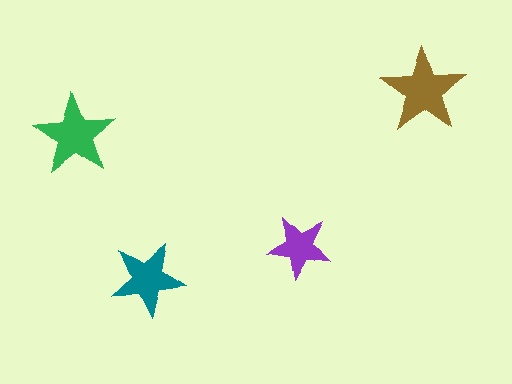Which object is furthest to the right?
The brown star is rightmost.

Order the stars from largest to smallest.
the brown one, the green one, the teal one, the purple one.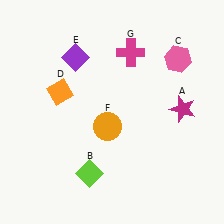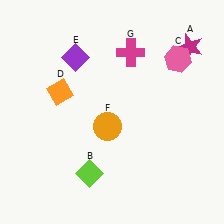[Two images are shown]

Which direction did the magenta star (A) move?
The magenta star (A) moved up.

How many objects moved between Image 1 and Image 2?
1 object moved between the two images.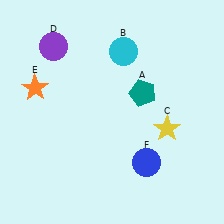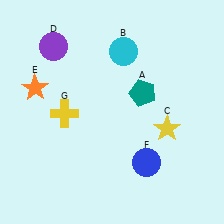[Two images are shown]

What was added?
A yellow cross (G) was added in Image 2.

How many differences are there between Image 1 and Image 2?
There is 1 difference between the two images.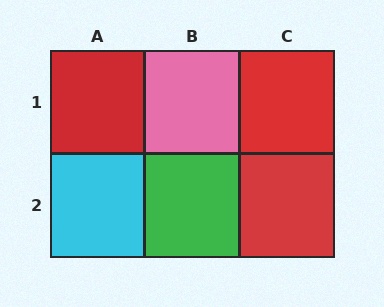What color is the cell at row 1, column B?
Pink.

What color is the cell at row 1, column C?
Red.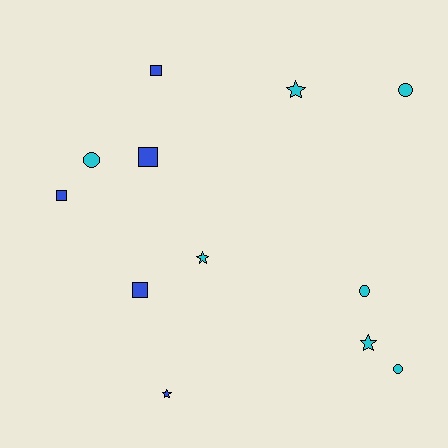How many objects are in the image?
There are 12 objects.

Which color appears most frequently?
Cyan, with 7 objects.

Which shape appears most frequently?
Star, with 4 objects.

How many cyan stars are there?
There are 3 cyan stars.